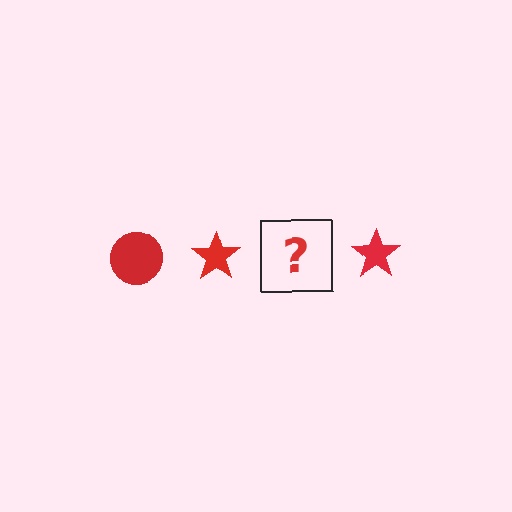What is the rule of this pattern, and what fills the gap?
The rule is that the pattern cycles through circle, star shapes in red. The gap should be filled with a red circle.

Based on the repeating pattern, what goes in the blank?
The blank should be a red circle.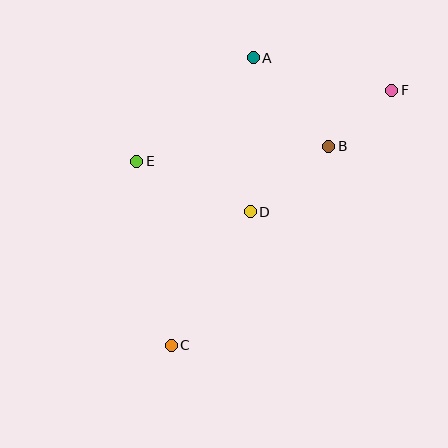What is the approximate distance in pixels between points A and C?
The distance between A and C is approximately 299 pixels.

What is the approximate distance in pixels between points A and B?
The distance between A and B is approximately 116 pixels.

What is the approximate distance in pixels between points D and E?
The distance between D and E is approximately 124 pixels.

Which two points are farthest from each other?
Points C and F are farthest from each other.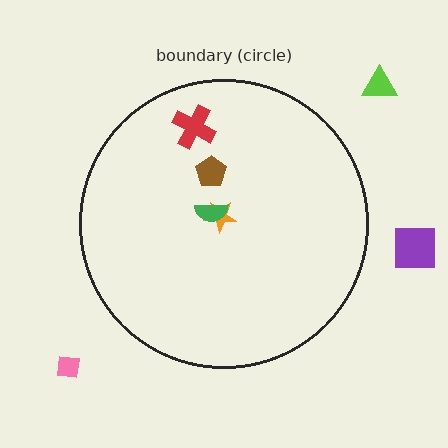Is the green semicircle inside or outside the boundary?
Inside.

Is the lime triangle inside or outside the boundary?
Outside.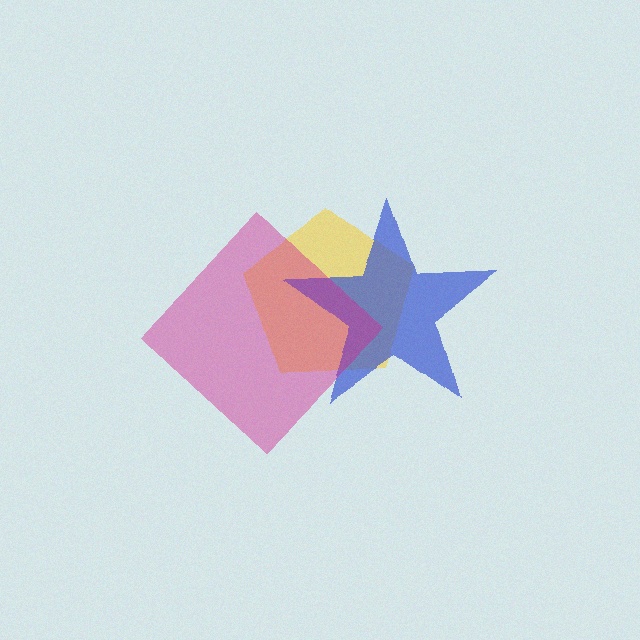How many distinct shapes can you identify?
There are 3 distinct shapes: a yellow pentagon, a blue star, a magenta diamond.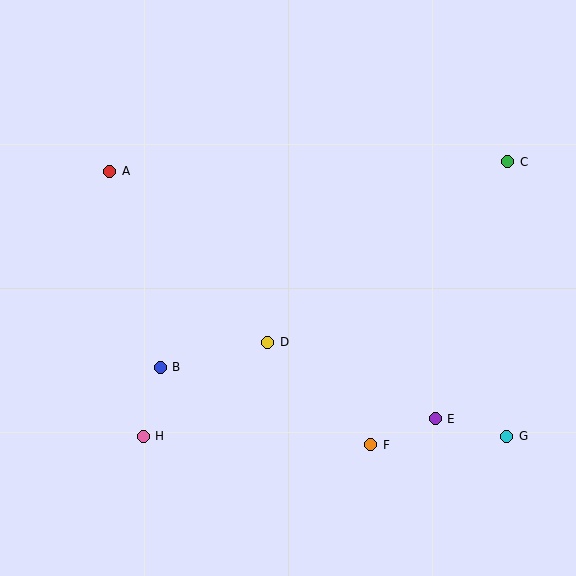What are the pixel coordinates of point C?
Point C is at (508, 162).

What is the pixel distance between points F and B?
The distance between F and B is 224 pixels.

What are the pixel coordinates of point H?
Point H is at (143, 436).